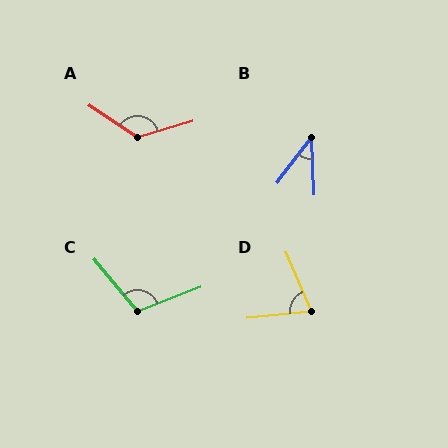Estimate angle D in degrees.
Approximately 73 degrees.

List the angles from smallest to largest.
B (40°), D (73°), C (109°), A (130°).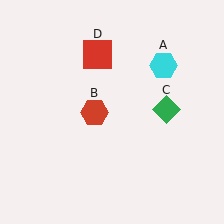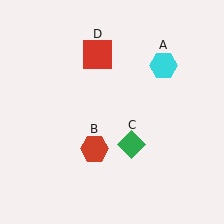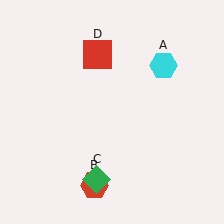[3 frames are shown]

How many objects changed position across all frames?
2 objects changed position: red hexagon (object B), green diamond (object C).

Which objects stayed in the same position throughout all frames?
Cyan hexagon (object A) and red square (object D) remained stationary.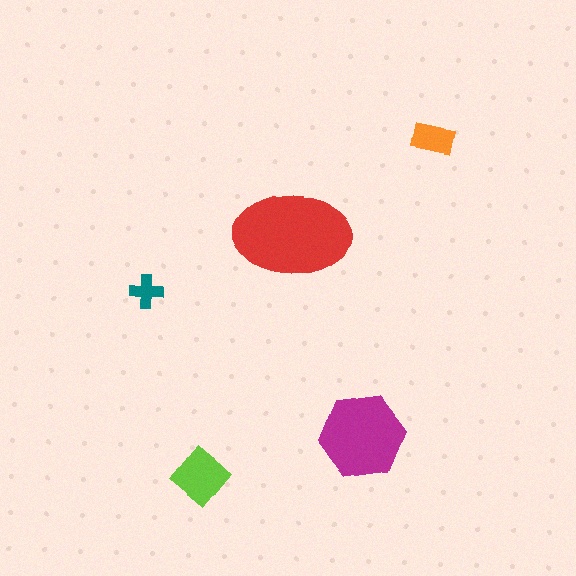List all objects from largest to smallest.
The red ellipse, the magenta hexagon, the lime diamond, the orange rectangle, the teal cross.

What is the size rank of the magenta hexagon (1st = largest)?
2nd.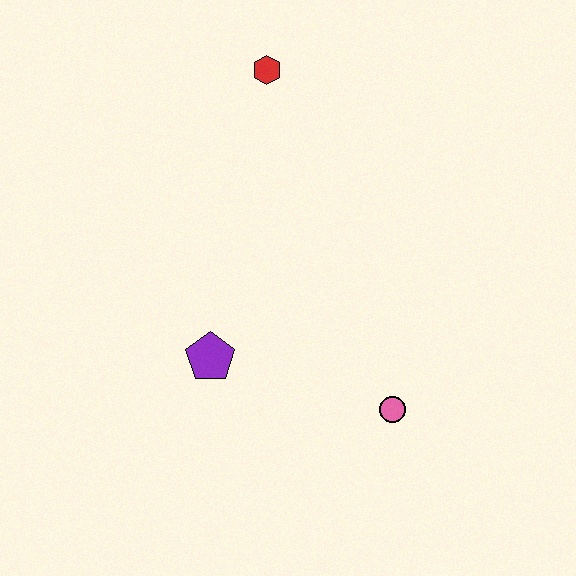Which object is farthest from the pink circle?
The red hexagon is farthest from the pink circle.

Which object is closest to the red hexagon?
The purple pentagon is closest to the red hexagon.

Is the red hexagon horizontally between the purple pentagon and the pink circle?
Yes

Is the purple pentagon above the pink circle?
Yes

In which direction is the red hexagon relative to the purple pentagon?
The red hexagon is above the purple pentagon.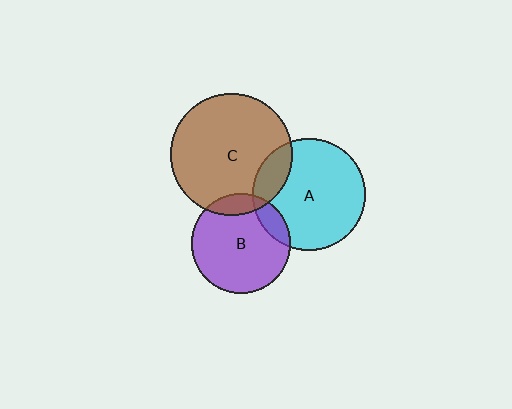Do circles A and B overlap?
Yes.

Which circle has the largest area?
Circle C (brown).